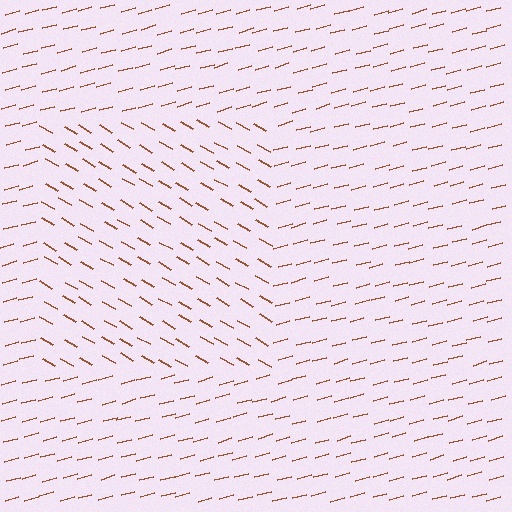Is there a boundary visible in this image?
Yes, there is a texture boundary formed by a change in line orientation.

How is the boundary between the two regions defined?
The boundary is defined purely by a change in line orientation (approximately 45 degrees difference). All lines are the same color and thickness.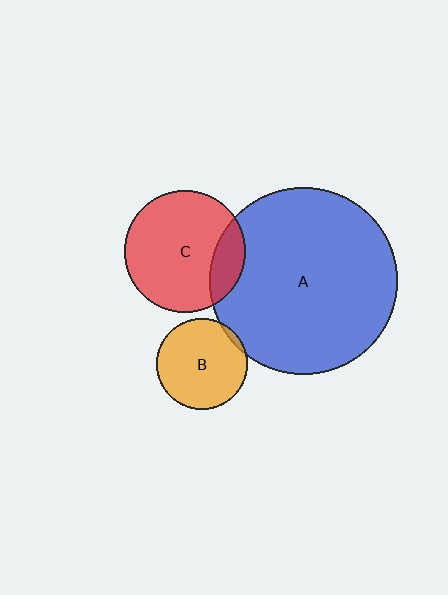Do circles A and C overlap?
Yes.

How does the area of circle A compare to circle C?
Approximately 2.4 times.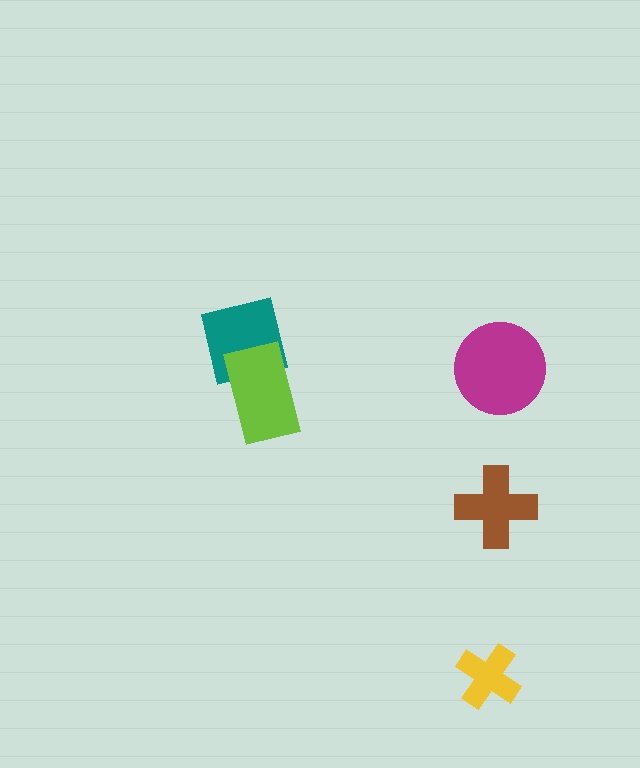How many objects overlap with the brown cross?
0 objects overlap with the brown cross.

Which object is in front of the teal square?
The lime rectangle is in front of the teal square.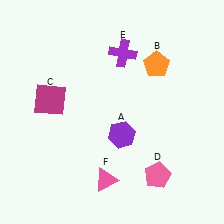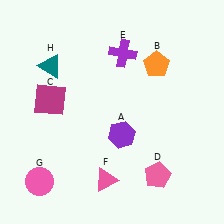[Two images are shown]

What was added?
A pink circle (G), a teal triangle (H) were added in Image 2.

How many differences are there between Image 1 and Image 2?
There are 2 differences between the two images.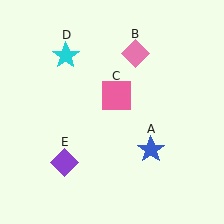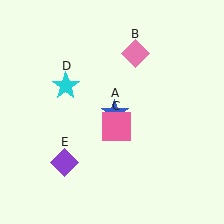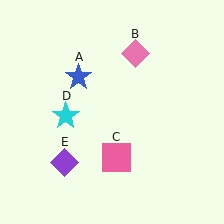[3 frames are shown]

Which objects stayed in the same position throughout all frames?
Pink diamond (object B) and purple diamond (object E) remained stationary.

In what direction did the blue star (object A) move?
The blue star (object A) moved up and to the left.